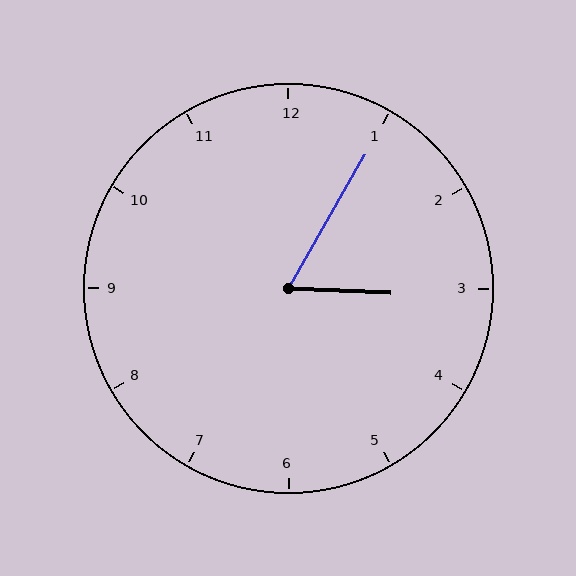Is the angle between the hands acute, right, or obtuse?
It is acute.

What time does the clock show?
3:05.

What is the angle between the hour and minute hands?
Approximately 62 degrees.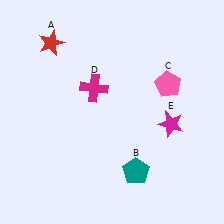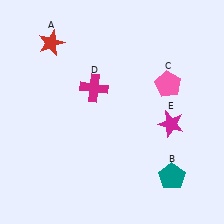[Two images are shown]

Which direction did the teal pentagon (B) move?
The teal pentagon (B) moved right.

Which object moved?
The teal pentagon (B) moved right.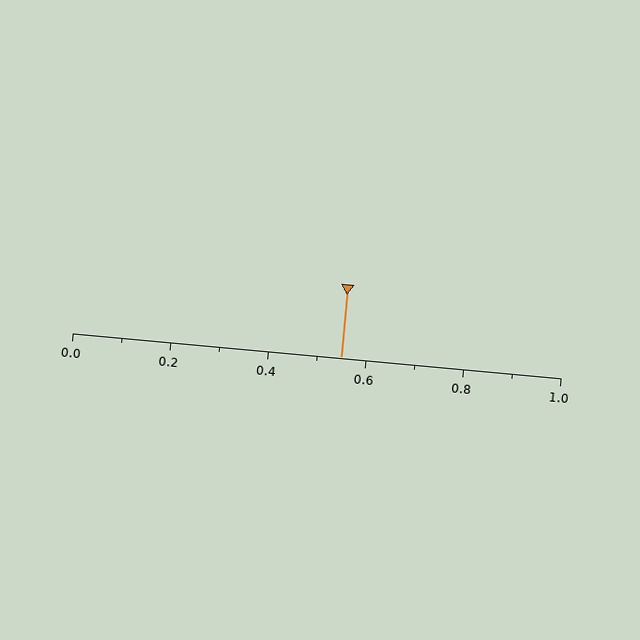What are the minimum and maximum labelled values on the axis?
The axis runs from 0.0 to 1.0.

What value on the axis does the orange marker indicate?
The marker indicates approximately 0.55.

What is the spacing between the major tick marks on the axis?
The major ticks are spaced 0.2 apart.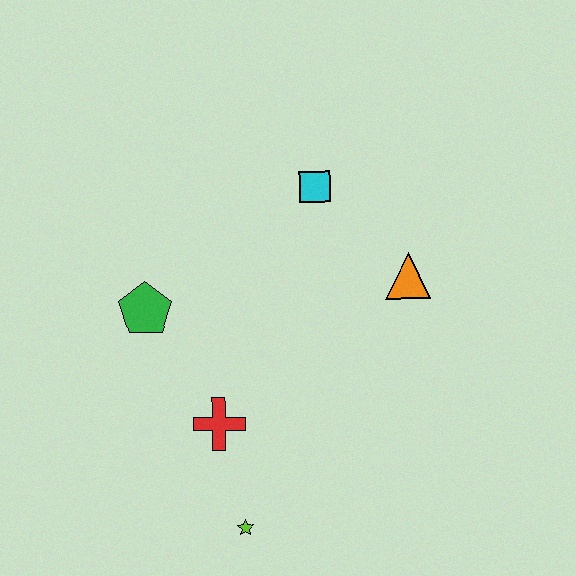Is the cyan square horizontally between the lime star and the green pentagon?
No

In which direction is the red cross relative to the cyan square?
The red cross is below the cyan square.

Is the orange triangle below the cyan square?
Yes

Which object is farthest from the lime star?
The cyan square is farthest from the lime star.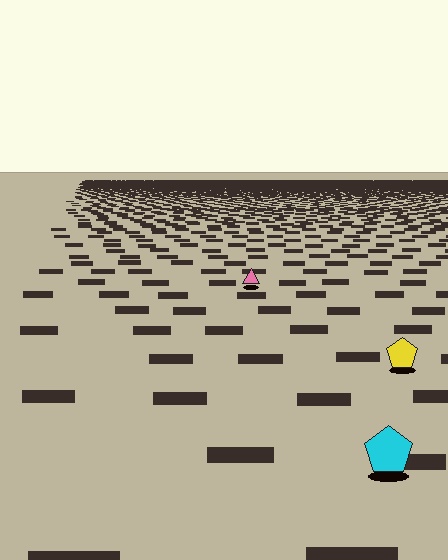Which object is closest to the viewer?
The cyan pentagon is closest. The texture marks near it are larger and more spread out.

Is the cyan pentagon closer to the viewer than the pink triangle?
Yes. The cyan pentagon is closer — you can tell from the texture gradient: the ground texture is coarser near it.